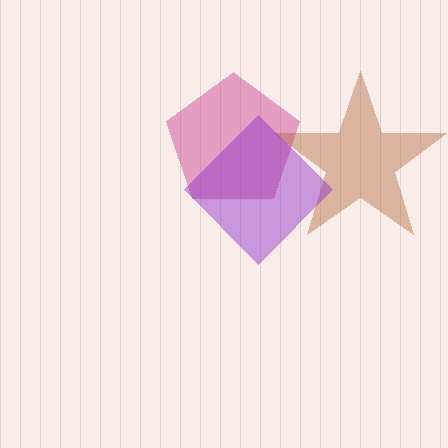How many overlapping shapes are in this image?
There are 3 overlapping shapes in the image.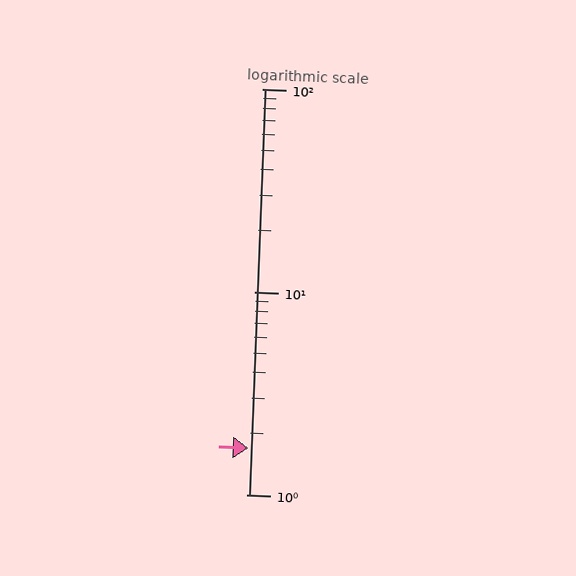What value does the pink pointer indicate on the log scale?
The pointer indicates approximately 1.7.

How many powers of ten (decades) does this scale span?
The scale spans 2 decades, from 1 to 100.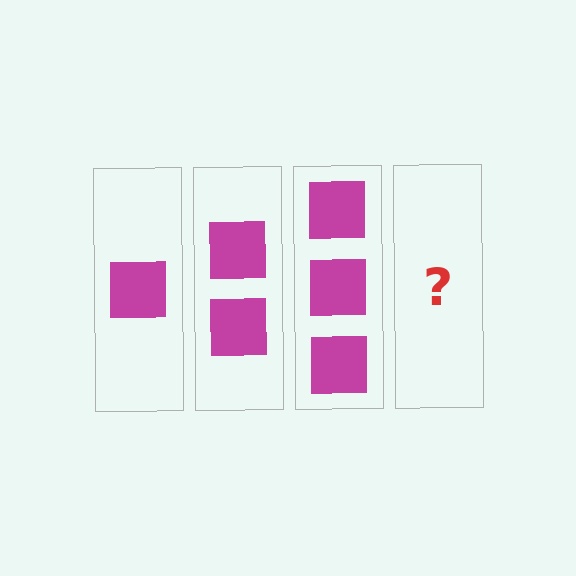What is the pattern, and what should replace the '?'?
The pattern is that each step adds one more square. The '?' should be 4 squares.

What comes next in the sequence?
The next element should be 4 squares.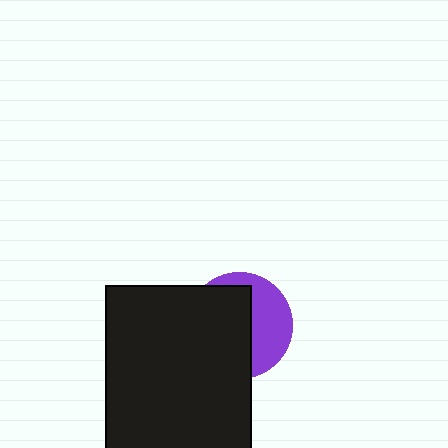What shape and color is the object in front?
The object in front is a black rectangle.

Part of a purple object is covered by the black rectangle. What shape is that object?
It is a circle.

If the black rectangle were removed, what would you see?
You would see the complete purple circle.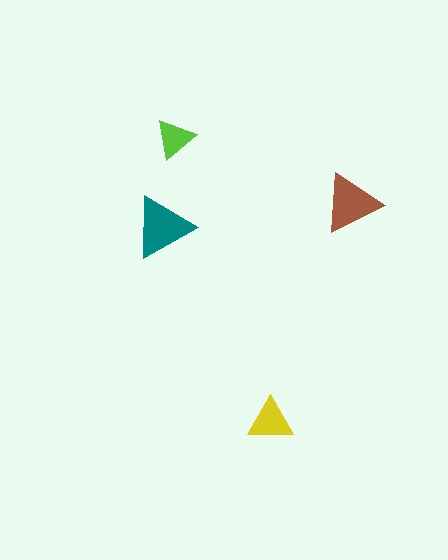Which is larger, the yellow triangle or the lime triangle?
The yellow one.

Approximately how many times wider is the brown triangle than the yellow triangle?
About 1.5 times wider.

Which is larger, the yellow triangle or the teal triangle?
The teal one.